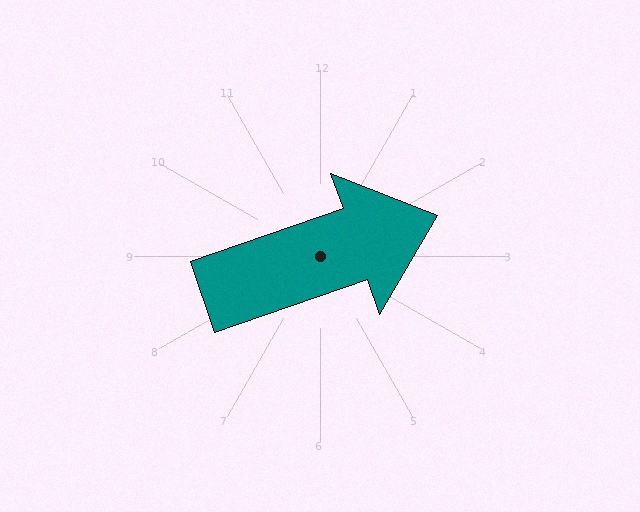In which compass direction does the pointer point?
East.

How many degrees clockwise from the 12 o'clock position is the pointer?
Approximately 71 degrees.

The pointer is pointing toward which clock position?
Roughly 2 o'clock.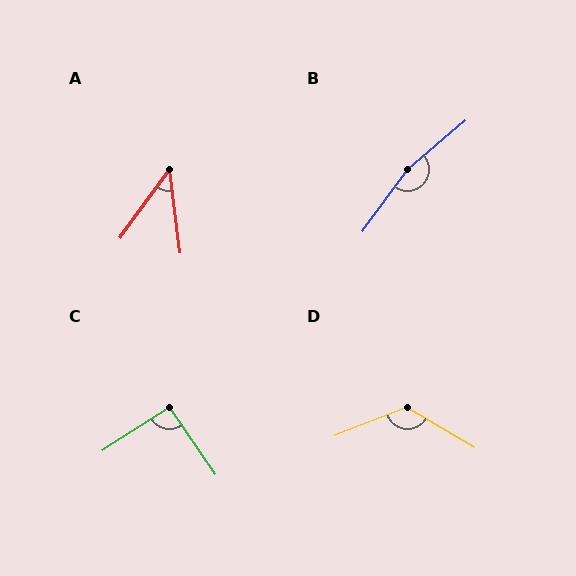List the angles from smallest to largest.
A (43°), C (92°), D (127°), B (166°).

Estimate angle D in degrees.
Approximately 127 degrees.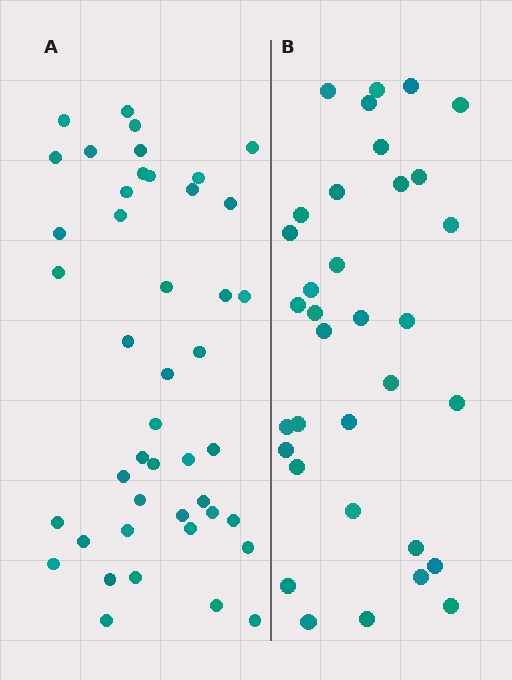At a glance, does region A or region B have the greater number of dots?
Region A (the left region) has more dots.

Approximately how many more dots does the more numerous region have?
Region A has roughly 10 or so more dots than region B.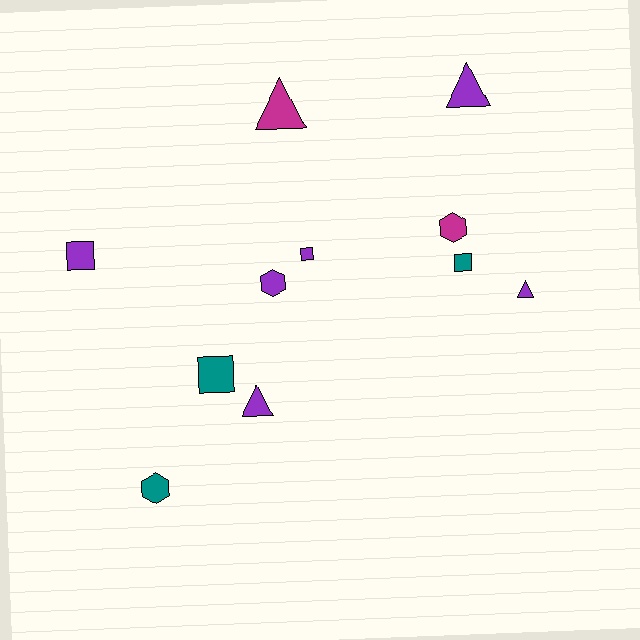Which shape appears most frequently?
Square, with 4 objects.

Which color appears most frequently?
Purple, with 6 objects.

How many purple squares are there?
There are 2 purple squares.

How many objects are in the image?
There are 11 objects.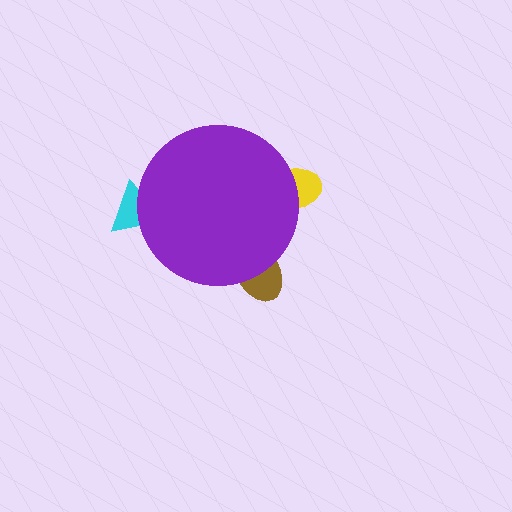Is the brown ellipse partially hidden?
Yes, the brown ellipse is partially hidden behind the purple circle.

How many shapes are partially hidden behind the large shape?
3 shapes are partially hidden.